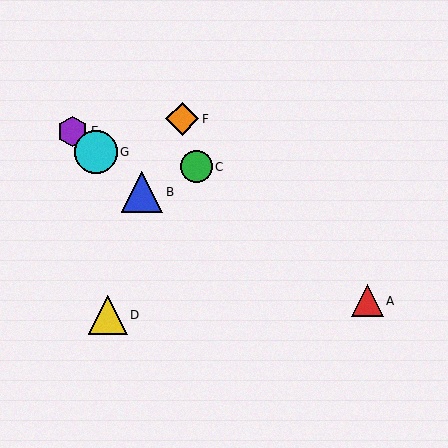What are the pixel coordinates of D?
Object D is at (108, 315).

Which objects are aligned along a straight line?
Objects B, E, G are aligned along a straight line.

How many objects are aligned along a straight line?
3 objects (B, E, G) are aligned along a straight line.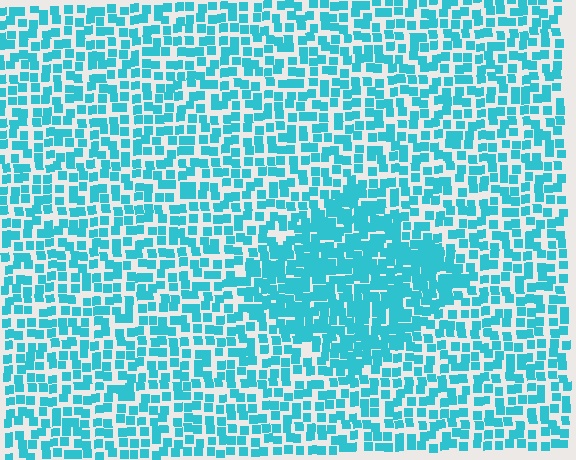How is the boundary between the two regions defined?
The boundary is defined by a change in element density (approximately 1.8x ratio). All elements are the same color, size, and shape.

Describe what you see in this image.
The image contains small cyan elements arranged at two different densities. A diamond-shaped region is visible where the elements are more densely packed than the surrounding area.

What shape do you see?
I see a diamond.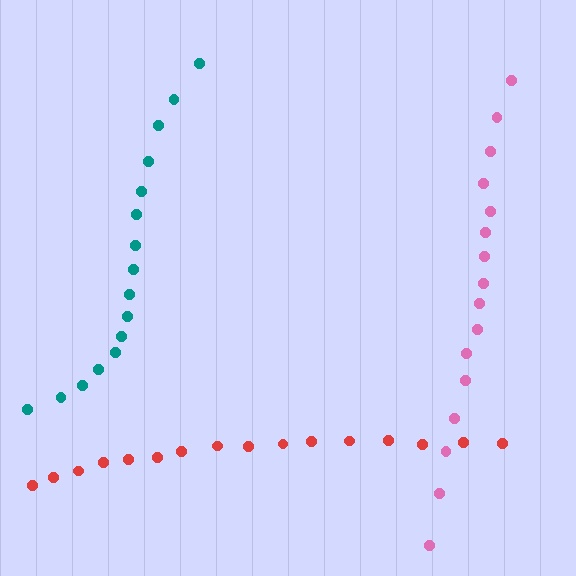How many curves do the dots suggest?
There are 3 distinct paths.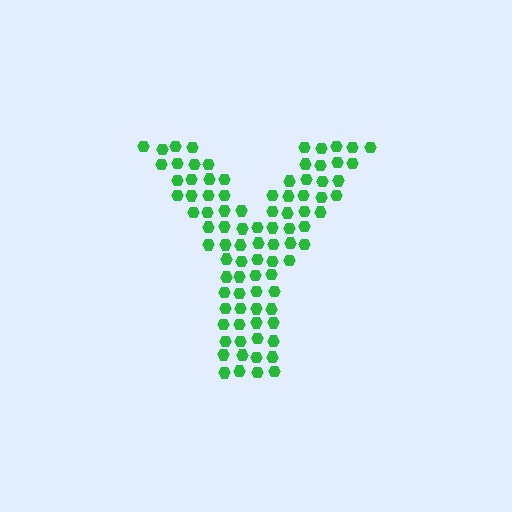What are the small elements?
The small elements are hexagons.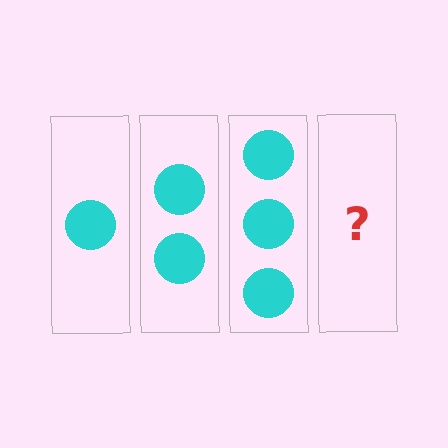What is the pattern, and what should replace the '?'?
The pattern is that each step adds one more circle. The '?' should be 4 circles.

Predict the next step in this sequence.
The next step is 4 circles.